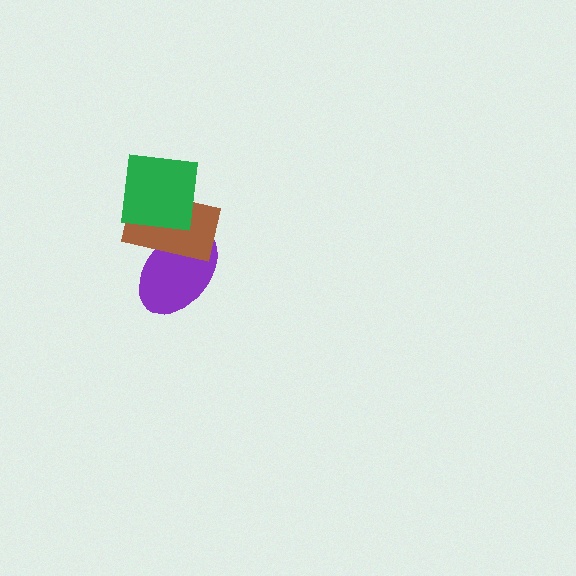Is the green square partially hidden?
No, no other shape covers it.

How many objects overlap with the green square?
2 objects overlap with the green square.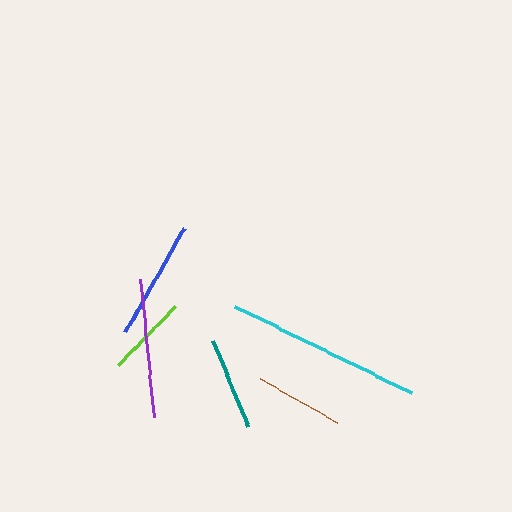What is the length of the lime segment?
The lime segment is approximately 82 pixels long.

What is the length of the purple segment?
The purple segment is approximately 139 pixels long.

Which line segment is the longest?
The cyan line is the longest at approximately 197 pixels.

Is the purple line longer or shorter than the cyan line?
The cyan line is longer than the purple line.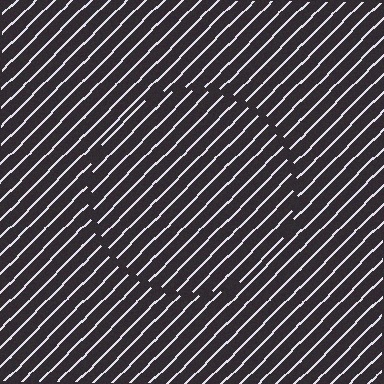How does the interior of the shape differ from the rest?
The interior of the shape contains the same grating, shifted by half a period — the contour is defined by the phase discontinuity where line-ends from the inner and outer gratings abut.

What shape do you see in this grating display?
An illusory circle. The interior of the shape contains the same grating, shifted by half a period — the contour is defined by the phase discontinuity where line-ends from the inner and outer gratings abut.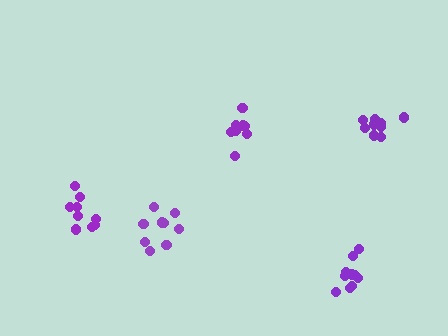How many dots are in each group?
Group 1: 9 dots, Group 2: 10 dots, Group 3: 9 dots, Group 4: 10 dots, Group 5: 10 dots (48 total).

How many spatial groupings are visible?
There are 5 spatial groupings.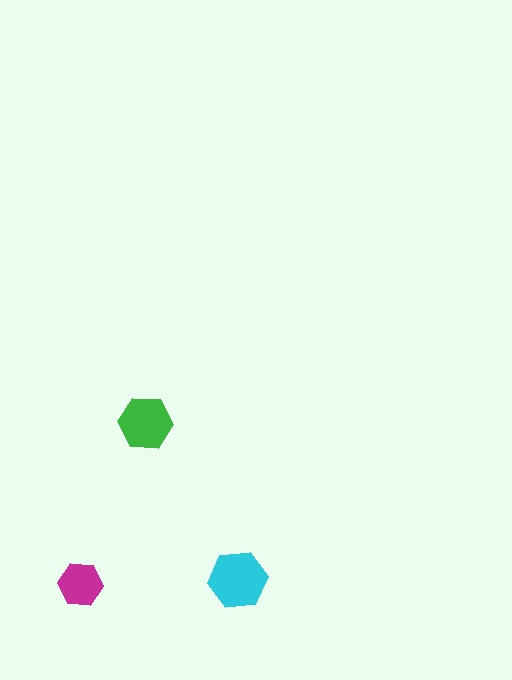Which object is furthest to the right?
The cyan hexagon is rightmost.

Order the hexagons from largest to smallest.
the cyan one, the green one, the magenta one.